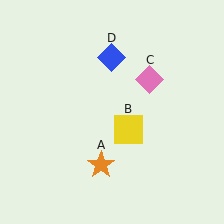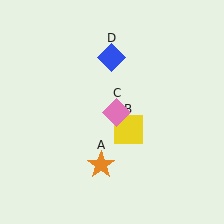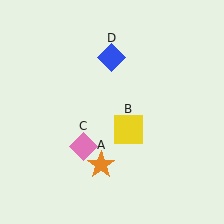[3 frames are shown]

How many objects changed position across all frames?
1 object changed position: pink diamond (object C).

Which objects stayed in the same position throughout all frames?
Orange star (object A) and yellow square (object B) and blue diamond (object D) remained stationary.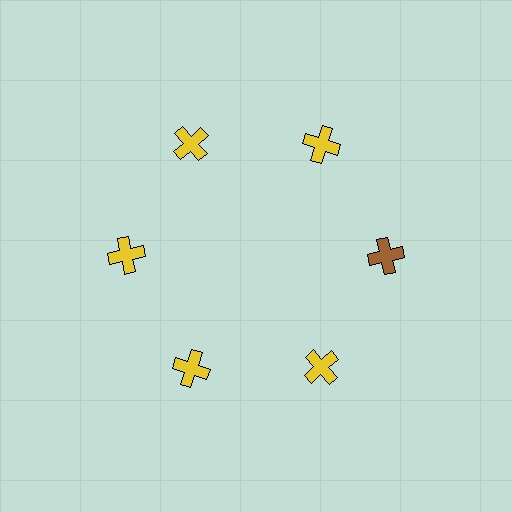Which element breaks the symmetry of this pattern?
The brown cross at roughly the 3 o'clock position breaks the symmetry. All other shapes are yellow crosses.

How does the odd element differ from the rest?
It has a different color: brown instead of yellow.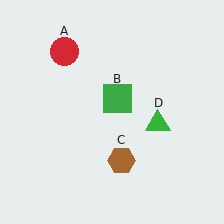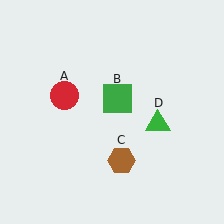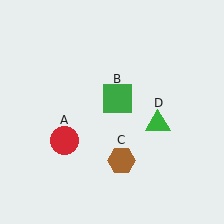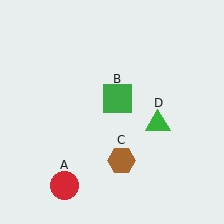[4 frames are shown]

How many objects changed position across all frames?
1 object changed position: red circle (object A).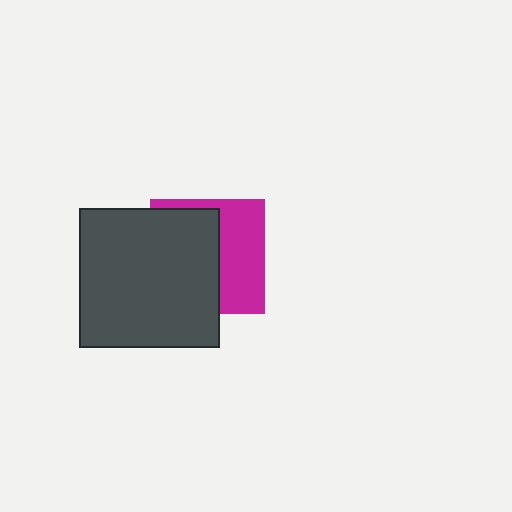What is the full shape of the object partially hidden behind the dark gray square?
The partially hidden object is a magenta square.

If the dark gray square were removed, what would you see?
You would see the complete magenta square.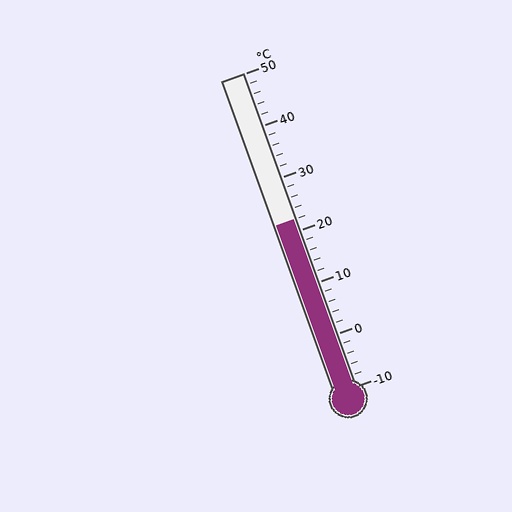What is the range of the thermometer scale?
The thermometer scale ranges from -10°C to 50°C.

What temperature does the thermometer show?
The thermometer shows approximately 22°C.